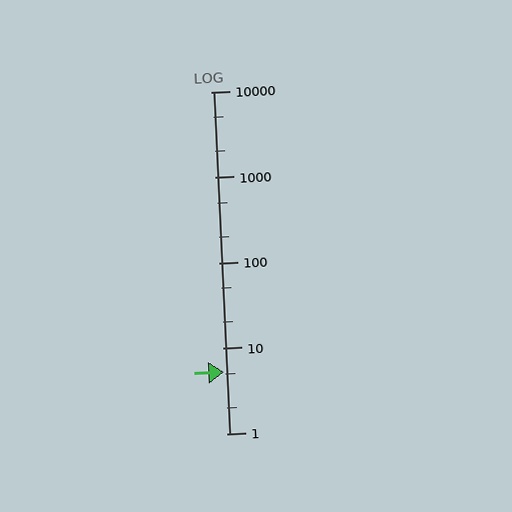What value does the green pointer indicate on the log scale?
The pointer indicates approximately 5.3.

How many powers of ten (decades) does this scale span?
The scale spans 4 decades, from 1 to 10000.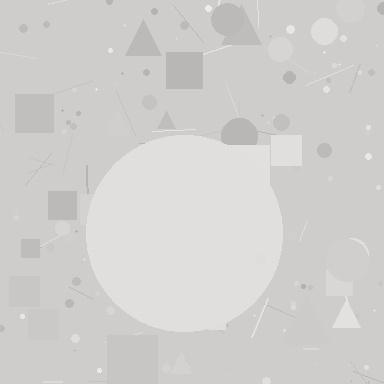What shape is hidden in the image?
A circle is hidden in the image.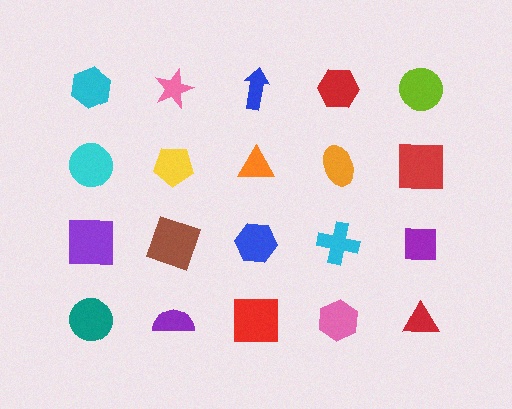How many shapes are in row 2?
5 shapes.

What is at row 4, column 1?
A teal circle.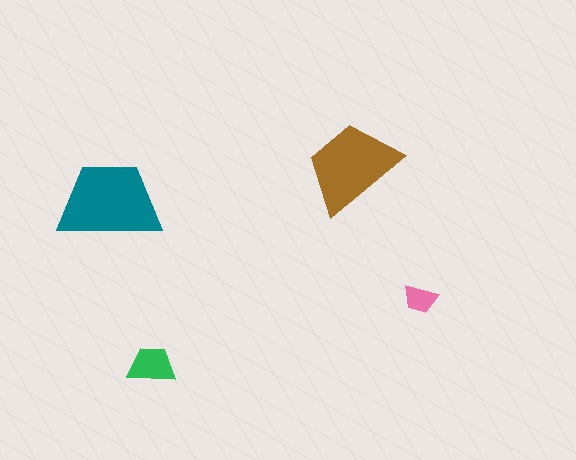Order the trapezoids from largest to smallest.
the teal one, the brown one, the green one, the pink one.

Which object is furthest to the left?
The teal trapezoid is leftmost.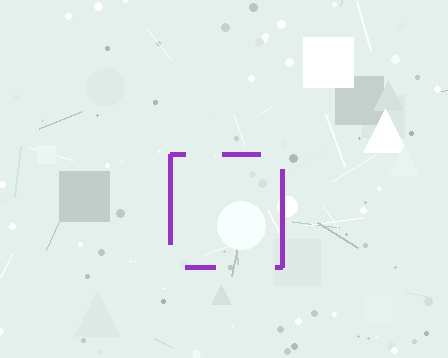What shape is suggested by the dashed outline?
The dashed outline suggests a square.